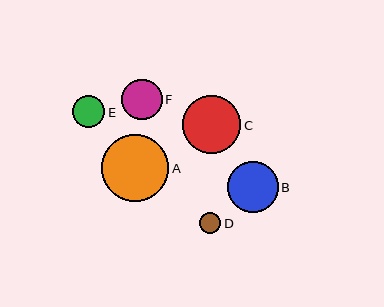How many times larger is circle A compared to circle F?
Circle A is approximately 1.7 times the size of circle F.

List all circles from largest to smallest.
From largest to smallest: A, C, B, F, E, D.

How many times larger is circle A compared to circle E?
Circle A is approximately 2.1 times the size of circle E.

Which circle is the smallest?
Circle D is the smallest with a size of approximately 21 pixels.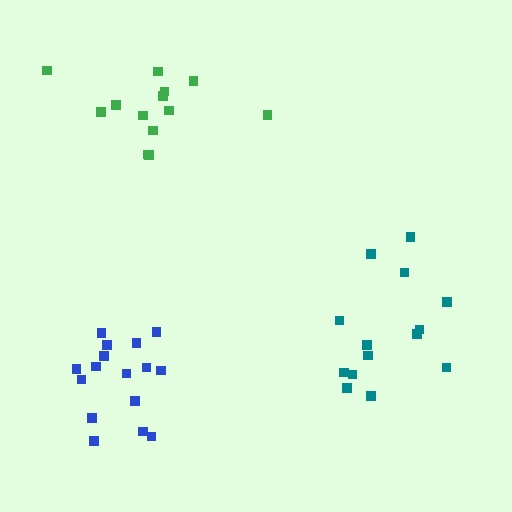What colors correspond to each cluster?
The clusters are colored: blue, teal, green.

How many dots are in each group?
Group 1: 16 dots, Group 2: 14 dots, Group 3: 13 dots (43 total).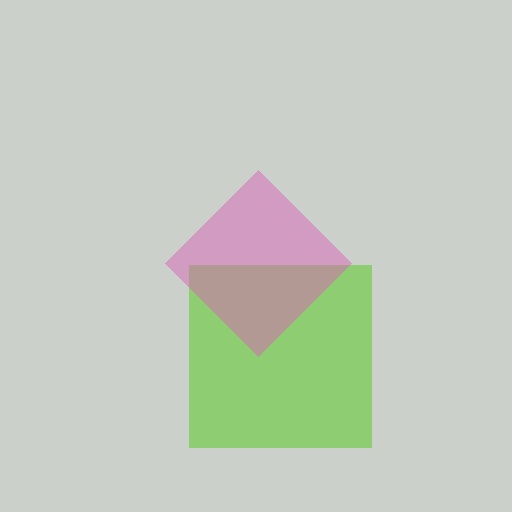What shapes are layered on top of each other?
The layered shapes are: a lime square, a pink diamond.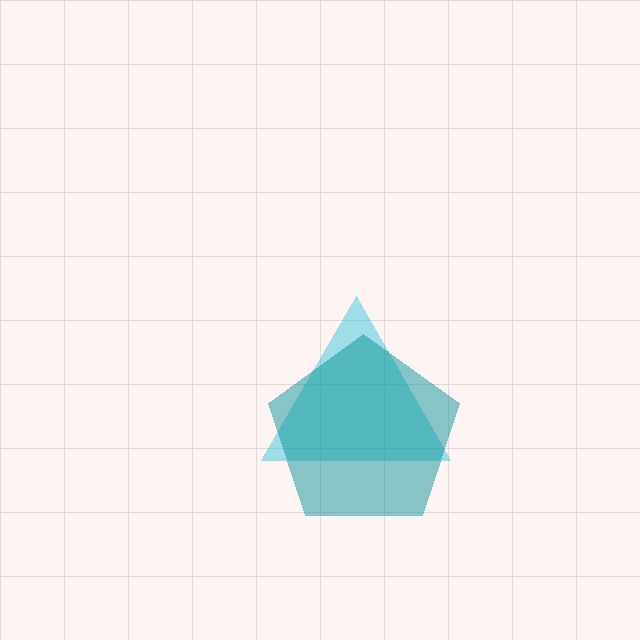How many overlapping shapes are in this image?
There are 2 overlapping shapes in the image.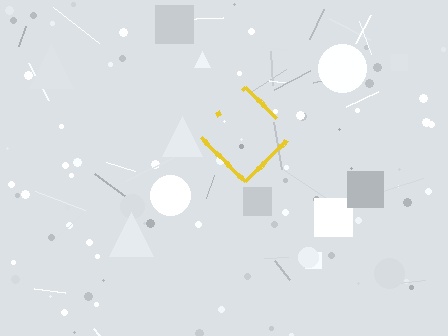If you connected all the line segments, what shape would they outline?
They would outline a diamond.